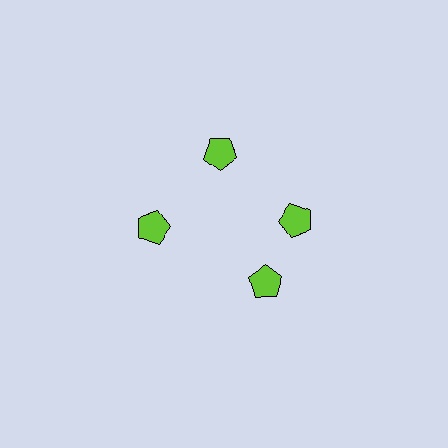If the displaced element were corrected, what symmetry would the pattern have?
It would have 4-fold rotational symmetry — the pattern would map onto itself every 90 degrees.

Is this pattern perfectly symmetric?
No. The 4 lime pentagons are arranged in a ring, but one element near the 6 o'clock position is rotated out of alignment along the ring, breaking the 4-fold rotational symmetry.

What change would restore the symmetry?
The symmetry would be restored by rotating it back into even spacing with its neighbors so that all 4 pentagons sit at equal angles and equal distance from the center.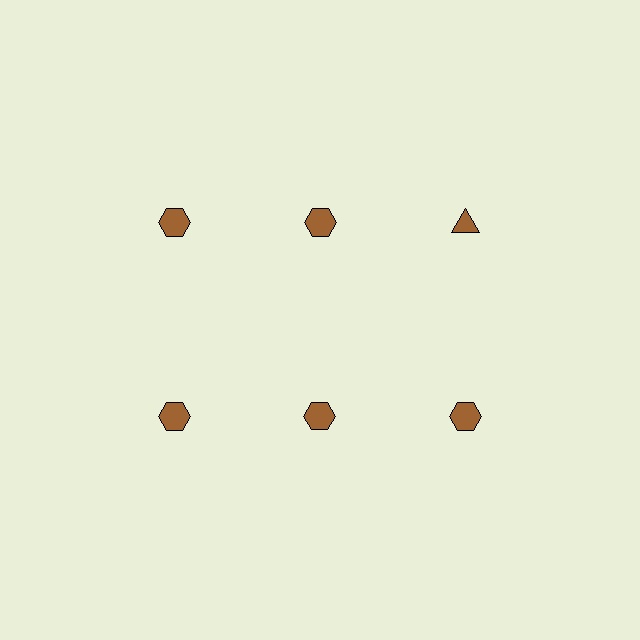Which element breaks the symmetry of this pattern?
The brown triangle in the top row, center column breaks the symmetry. All other shapes are brown hexagons.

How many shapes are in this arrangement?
There are 6 shapes arranged in a grid pattern.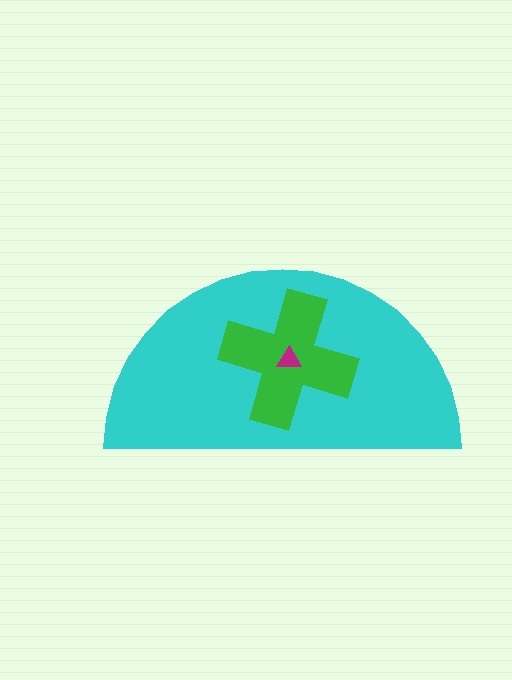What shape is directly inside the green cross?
The magenta triangle.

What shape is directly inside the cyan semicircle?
The green cross.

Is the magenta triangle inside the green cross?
Yes.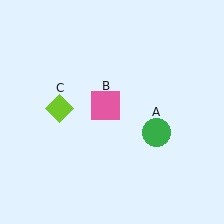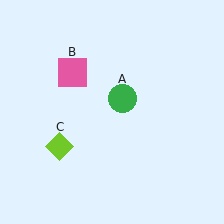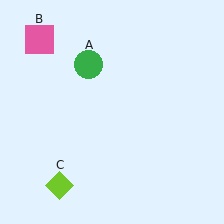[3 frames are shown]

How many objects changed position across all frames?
3 objects changed position: green circle (object A), pink square (object B), lime diamond (object C).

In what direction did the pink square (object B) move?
The pink square (object B) moved up and to the left.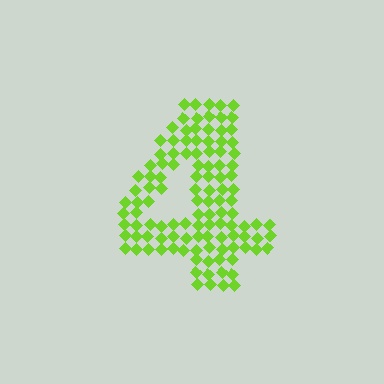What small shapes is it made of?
It is made of small diamonds.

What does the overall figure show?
The overall figure shows the digit 4.